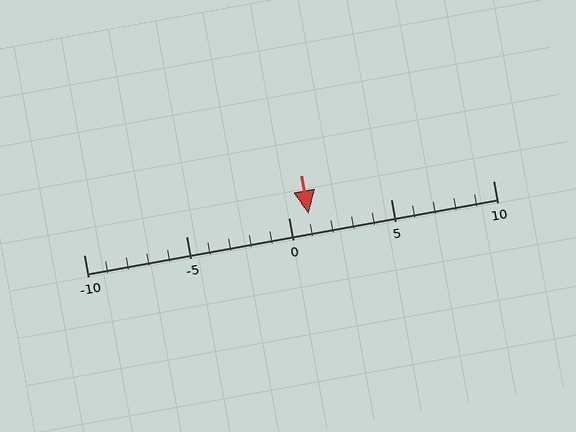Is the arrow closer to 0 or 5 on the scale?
The arrow is closer to 0.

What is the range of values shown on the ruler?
The ruler shows values from -10 to 10.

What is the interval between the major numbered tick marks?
The major tick marks are spaced 5 units apart.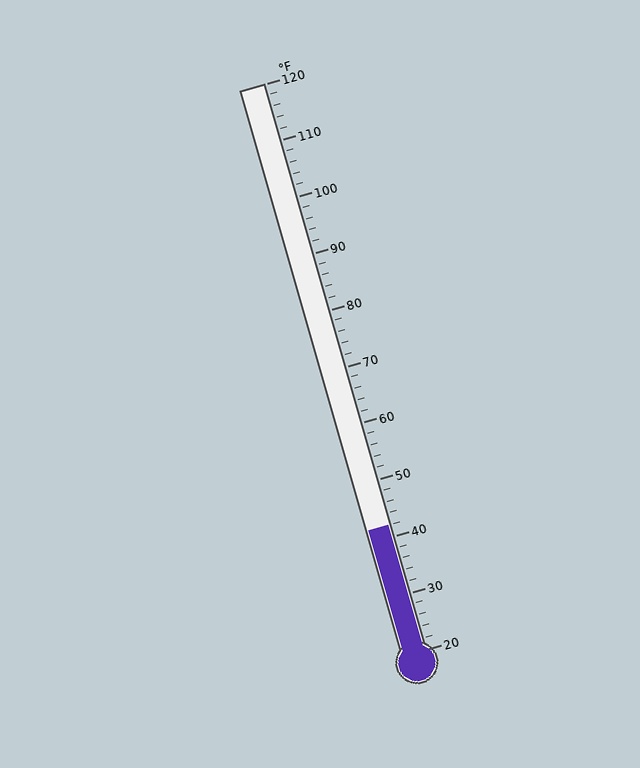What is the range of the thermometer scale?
The thermometer scale ranges from 20°F to 120°F.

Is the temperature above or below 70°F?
The temperature is below 70°F.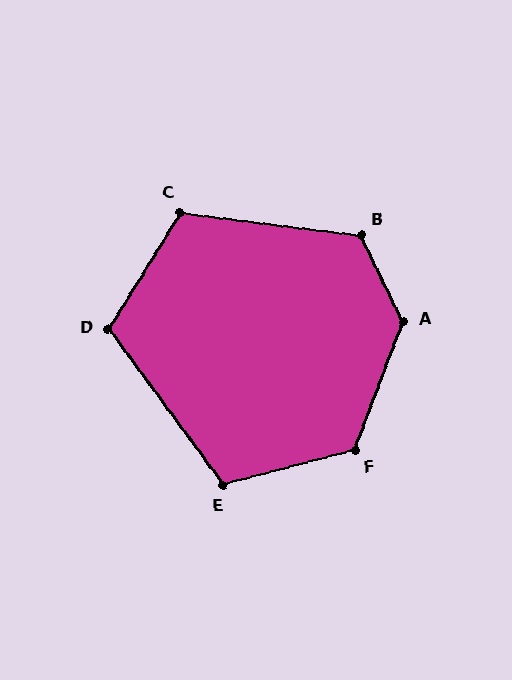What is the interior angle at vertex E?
Approximately 112 degrees (obtuse).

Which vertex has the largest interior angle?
A, at approximately 133 degrees.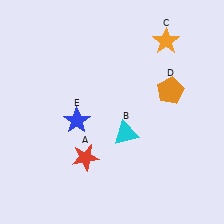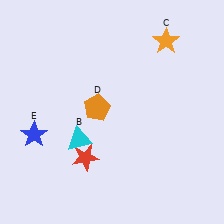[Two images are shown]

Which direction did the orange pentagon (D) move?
The orange pentagon (D) moved left.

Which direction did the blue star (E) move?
The blue star (E) moved left.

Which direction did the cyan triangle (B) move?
The cyan triangle (B) moved left.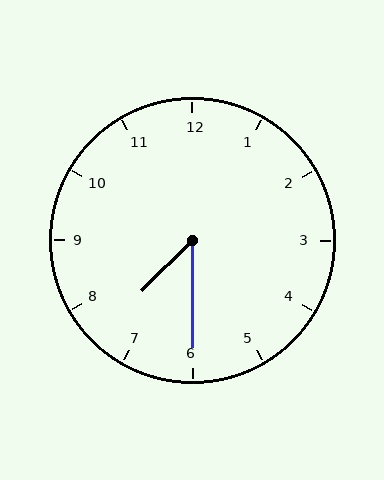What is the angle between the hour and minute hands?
Approximately 45 degrees.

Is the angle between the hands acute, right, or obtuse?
It is acute.